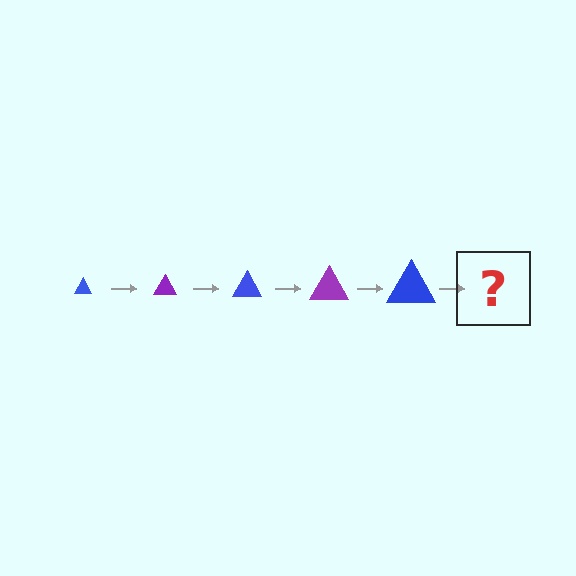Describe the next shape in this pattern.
It should be a purple triangle, larger than the previous one.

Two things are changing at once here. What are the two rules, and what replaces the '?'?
The two rules are that the triangle grows larger each step and the color cycles through blue and purple. The '?' should be a purple triangle, larger than the previous one.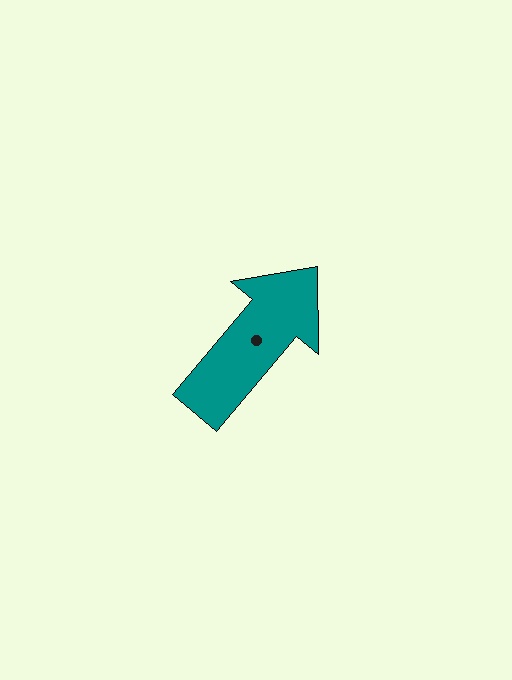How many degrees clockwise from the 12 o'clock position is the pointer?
Approximately 40 degrees.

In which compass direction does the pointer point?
Northeast.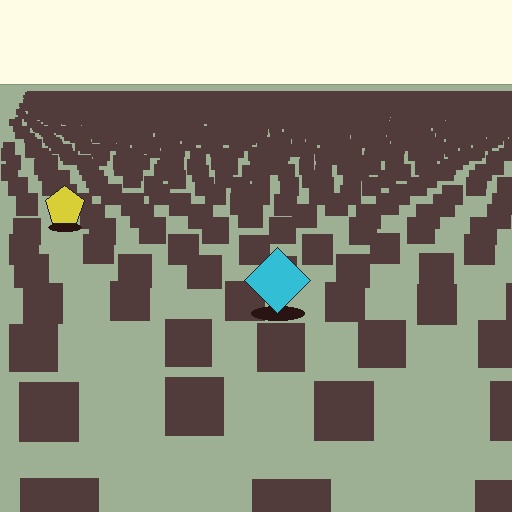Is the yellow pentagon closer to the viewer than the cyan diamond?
No. The cyan diamond is closer — you can tell from the texture gradient: the ground texture is coarser near it.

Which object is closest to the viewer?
The cyan diamond is closest. The texture marks near it are larger and more spread out.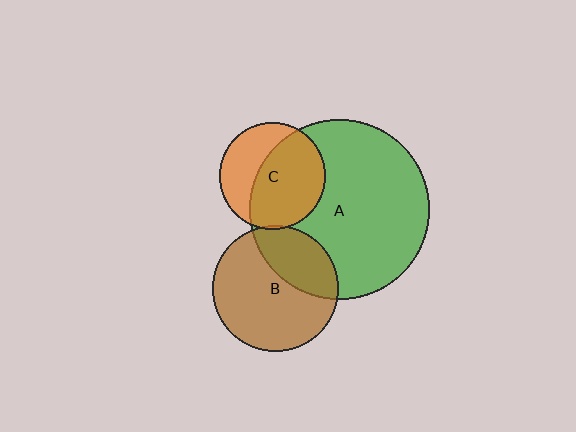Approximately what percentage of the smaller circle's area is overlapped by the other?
Approximately 5%.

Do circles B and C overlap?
Yes.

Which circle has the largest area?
Circle A (green).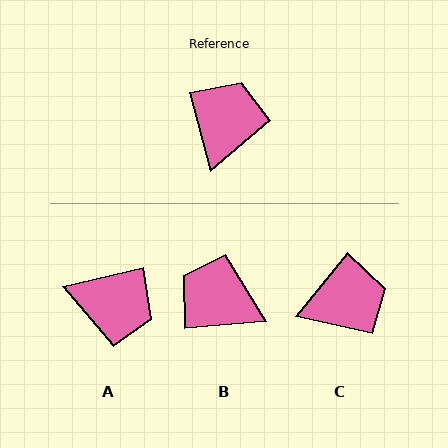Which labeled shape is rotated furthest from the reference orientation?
A, about 92 degrees away.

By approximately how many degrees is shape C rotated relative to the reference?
Approximately 54 degrees clockwise.